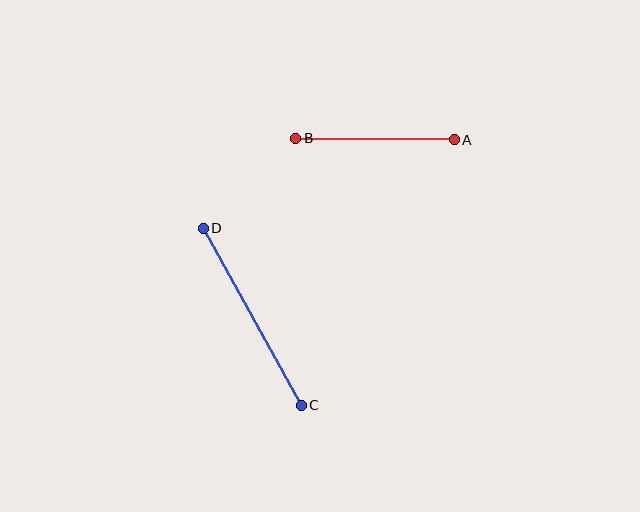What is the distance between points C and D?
The distance is approximately 202 pixels.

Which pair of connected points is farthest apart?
Points C and D are farthest apart.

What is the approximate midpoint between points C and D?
The midpoint is at approximately (252, 317) pixels.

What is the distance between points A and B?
The distance is approximately 158 pixels.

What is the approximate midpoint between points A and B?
The midpoint is at approximately (375, 139) pixels.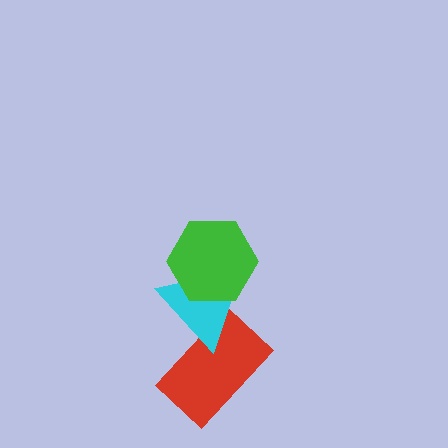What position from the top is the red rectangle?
The red rectangle is 3rd from the top.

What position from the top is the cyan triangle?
The cyan triangle is 2nd from the top.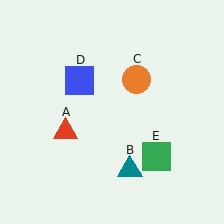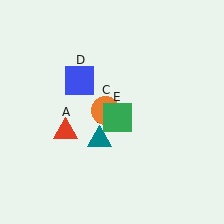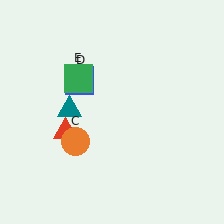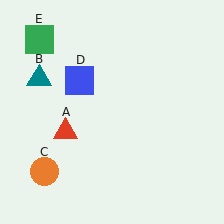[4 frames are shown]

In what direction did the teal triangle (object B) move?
The teal triangle (object B) moved up and to the left.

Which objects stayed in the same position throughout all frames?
Red triangle (object A) and blue square (object D) remained stationary.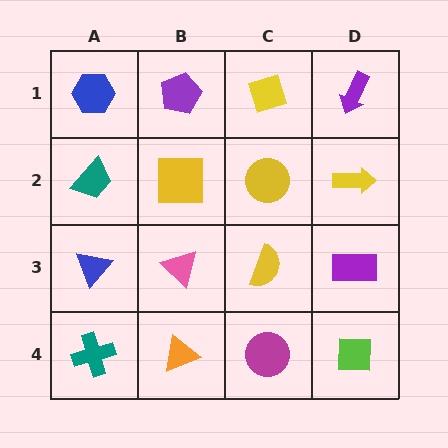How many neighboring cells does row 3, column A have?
3.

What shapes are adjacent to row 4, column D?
A purple rectangle (row 3, column D), a magenta circle (row 4, column C).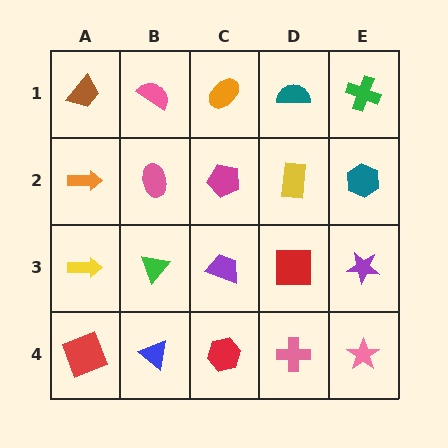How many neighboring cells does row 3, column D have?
4.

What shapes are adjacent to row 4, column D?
A red square (row 3, column D), a red hexagon (row 4, column C), a pink star (row 4, column E).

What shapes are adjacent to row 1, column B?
A pink ellipse (row 2, column B), a brown trapezoid (row 1, column A), an orange ellipse (row 1, column C).